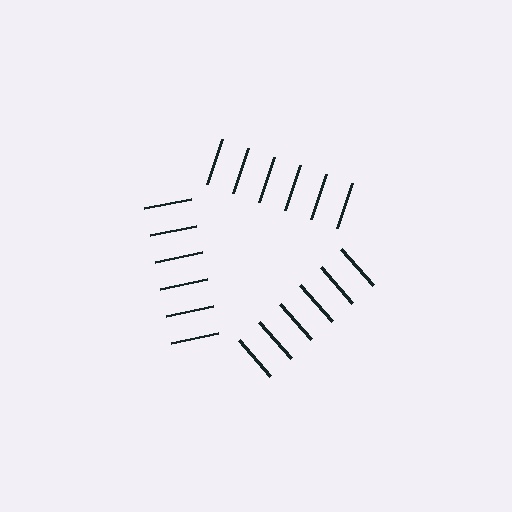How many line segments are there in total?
18 — 6 along each of the 3 edges.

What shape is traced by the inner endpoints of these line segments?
An illusory triangle — the line segments terminate on its edges but no continuous stroke is drawn.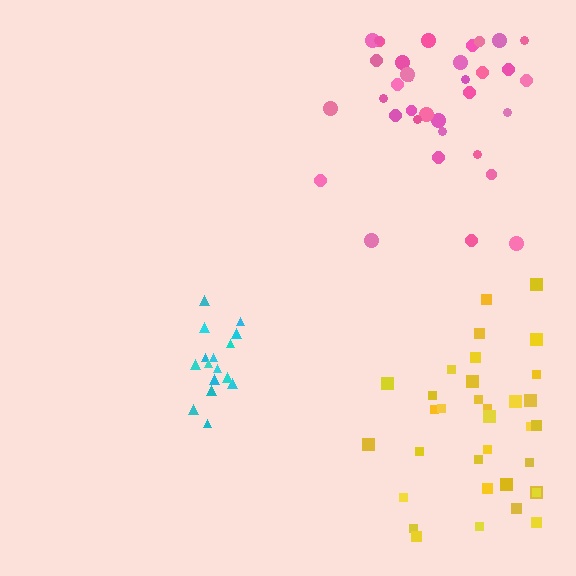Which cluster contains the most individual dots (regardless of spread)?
Pink (35).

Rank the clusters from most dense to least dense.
cyan, pink, yellow.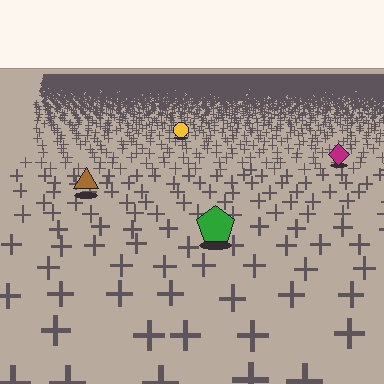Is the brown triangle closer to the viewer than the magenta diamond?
Yes. The brown triangle is closer — you can tell from the texture gradient: the ground texture is coarser near it.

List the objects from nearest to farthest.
From nearest to farthest: the green pentagon, the brown triangle, the magenta diamond, the yellow circle.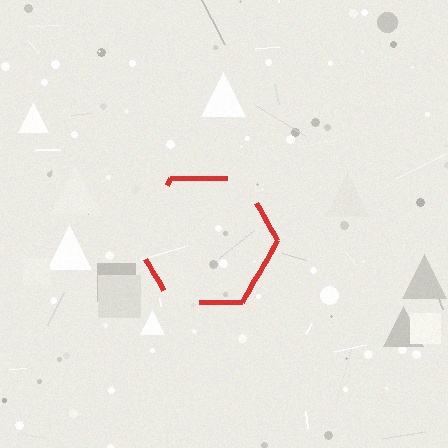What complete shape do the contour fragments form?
The contour fragments form a hexagon.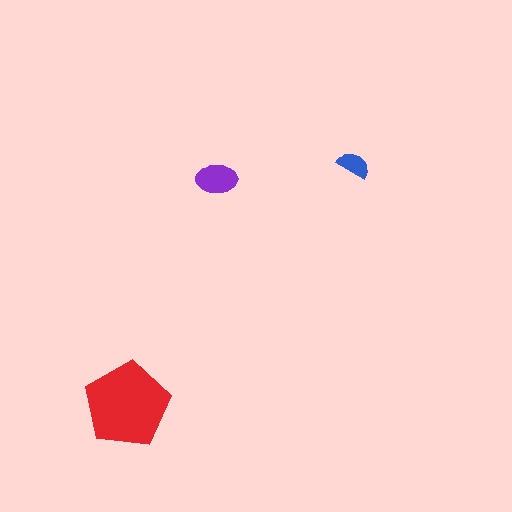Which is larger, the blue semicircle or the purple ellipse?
The purple ellipse.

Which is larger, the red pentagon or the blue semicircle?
The red pentagon.